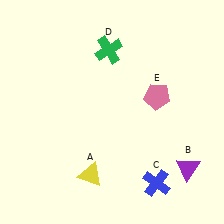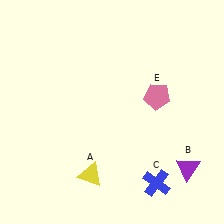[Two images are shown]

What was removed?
The green cross (D) was removed in Image 2.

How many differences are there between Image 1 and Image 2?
There is 1 difference between the two images.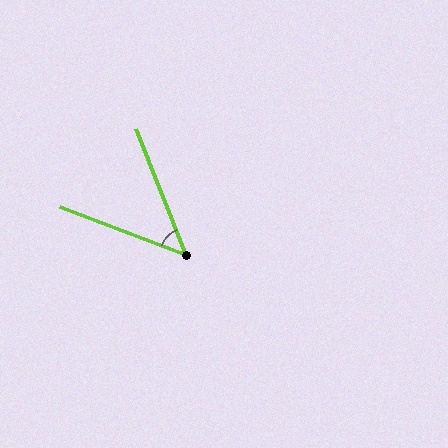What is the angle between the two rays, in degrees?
Approximately 48 degrees.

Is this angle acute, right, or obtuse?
It is acute.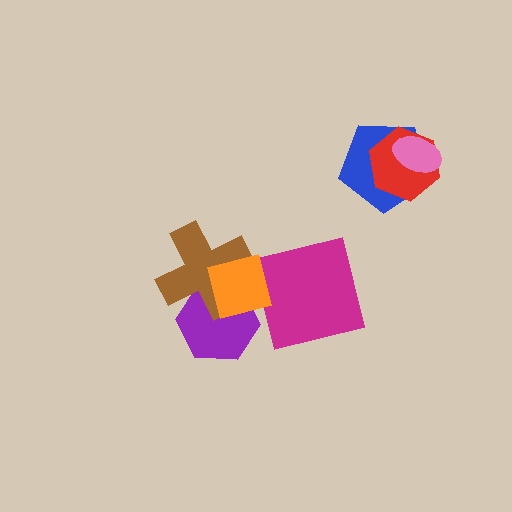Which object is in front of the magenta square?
The orange square is in front of the magenta square.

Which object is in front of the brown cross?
The orange square is in front of the brown cross.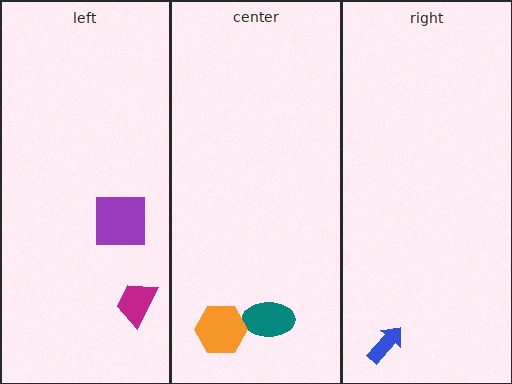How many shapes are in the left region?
2.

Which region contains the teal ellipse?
The center region.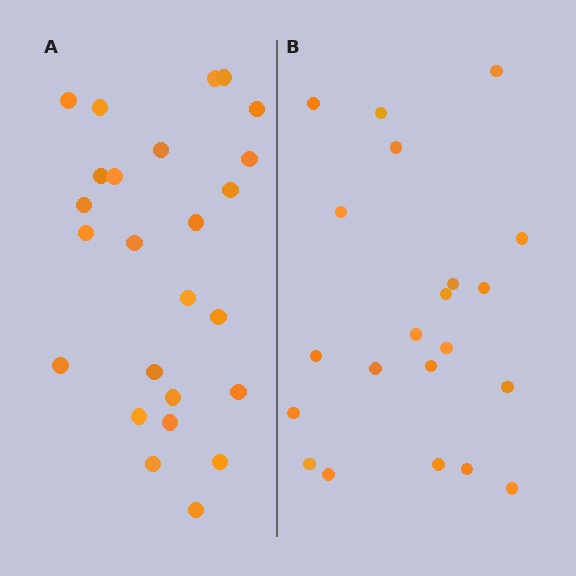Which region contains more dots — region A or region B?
Region A (the left region) has more dots.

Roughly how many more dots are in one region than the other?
Region A has about 4 more dots than region B.